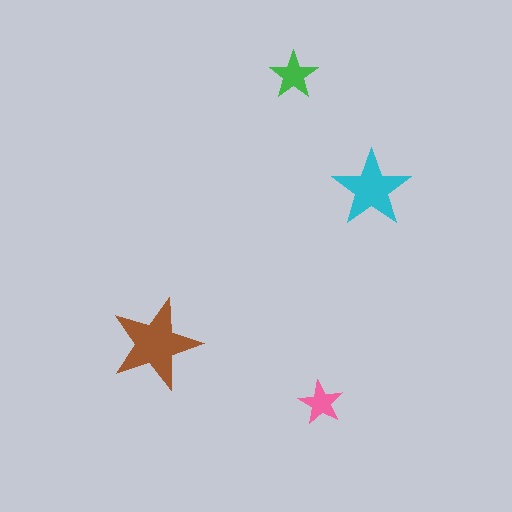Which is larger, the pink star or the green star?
The green one.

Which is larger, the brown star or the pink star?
The brown one.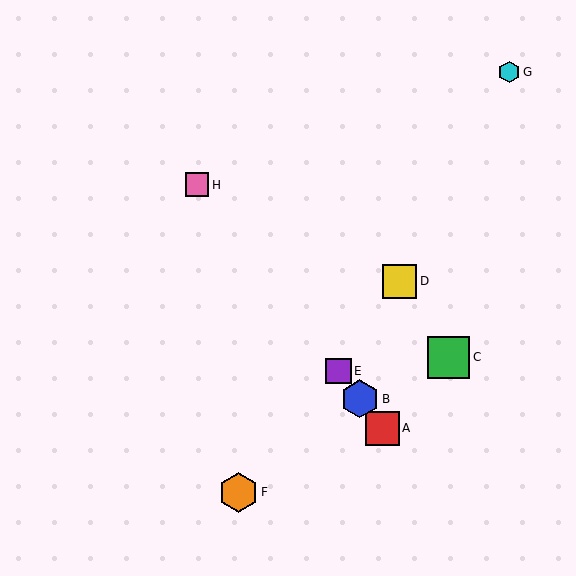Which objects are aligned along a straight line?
Objects A, B, E, H are aligned along a straight line.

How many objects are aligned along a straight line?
4 objects (A, B, E, H) are aligned along a straight line.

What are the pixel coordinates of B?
Object B is at (360, 399).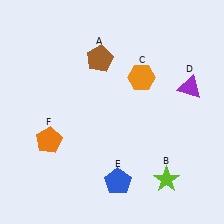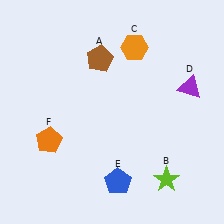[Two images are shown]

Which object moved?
The orange hexagon (C) moved up.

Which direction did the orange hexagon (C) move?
The orange hexagon (C) moved up.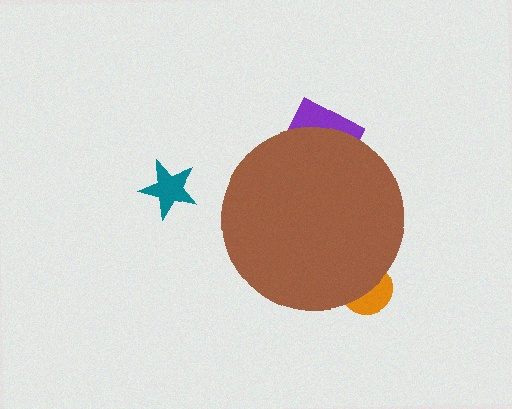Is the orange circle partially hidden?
Yes, the orange circle is partially hidden behind the brown circle.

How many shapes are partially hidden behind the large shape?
2 shapes are partially hidden.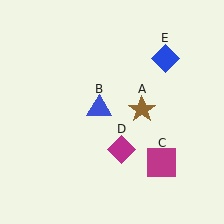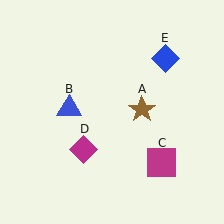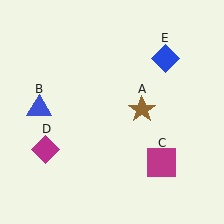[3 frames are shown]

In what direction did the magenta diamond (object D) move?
The magenta diamond (object D) moved left.